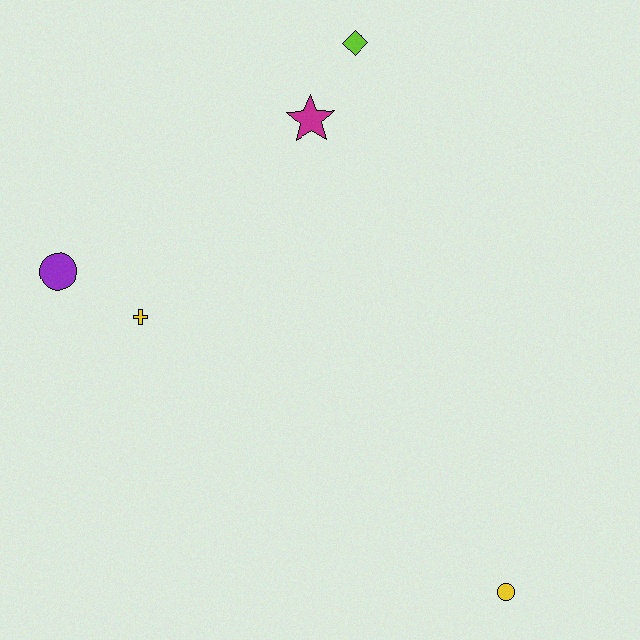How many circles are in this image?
There are 2 circles.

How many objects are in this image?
There are 5 objects.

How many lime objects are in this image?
There is 1 lime object.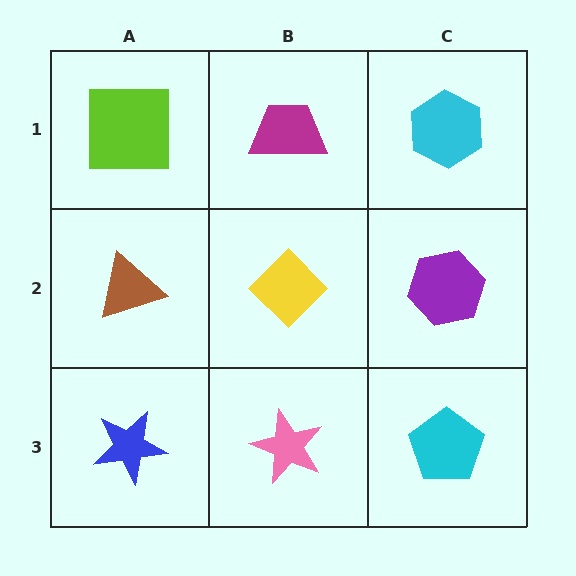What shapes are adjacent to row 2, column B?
A magenta trapezoid (row 1, column B), a pink star (row 3, column B), a brown triangle (row 2, column A), a purple hexagon (row 2, column C).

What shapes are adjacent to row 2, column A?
A lime square (row 1, column A), a blue star (row 3, column A), a yellow diamond (row 2, column B).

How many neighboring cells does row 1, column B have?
3.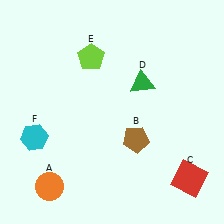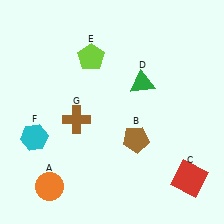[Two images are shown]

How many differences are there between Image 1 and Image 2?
There is 1 difference between the two images.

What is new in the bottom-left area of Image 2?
A brown cross (G) was added in the bottom-left area of Image 2.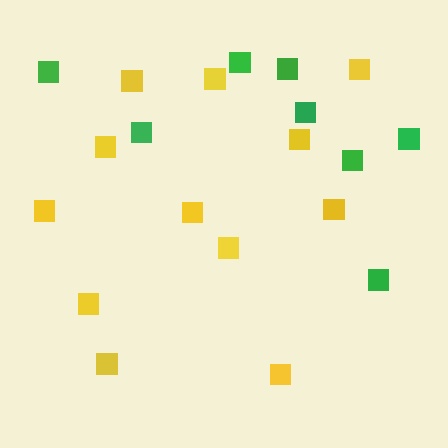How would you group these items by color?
There are 2 groups: one group of yellow squares (12) and one group of green squares (8).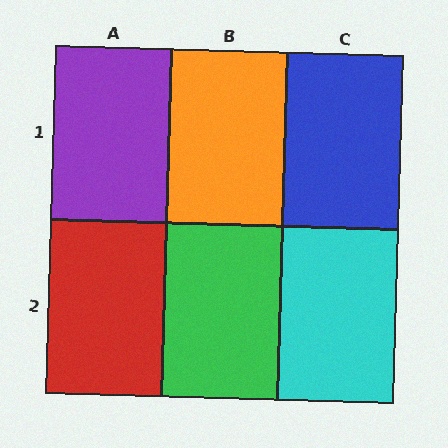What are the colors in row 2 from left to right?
Red, green, cyan.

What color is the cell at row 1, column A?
Purple.